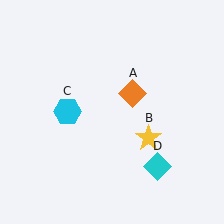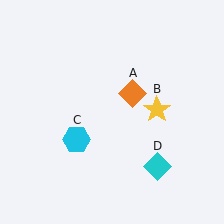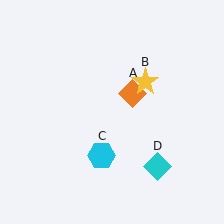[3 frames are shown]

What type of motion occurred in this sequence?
The yellow star (object B), cyan hexagon (object C) rotated counterclockwise around the center of the scene.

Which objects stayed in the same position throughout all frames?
Orange diamond (object A) and cyan diamond (object D) remained stationary.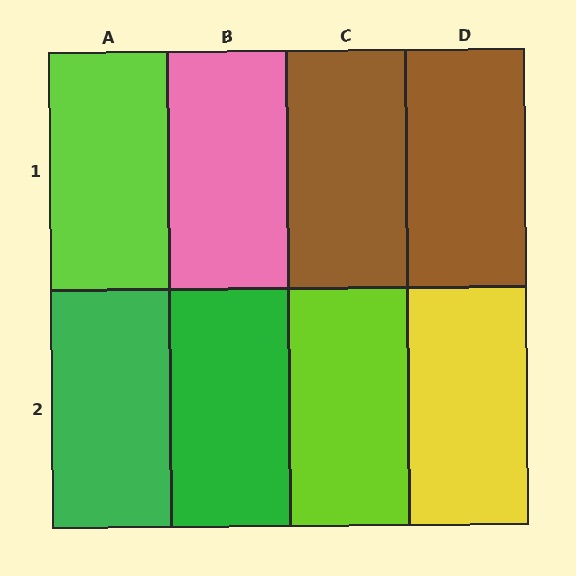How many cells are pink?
1 cell is pink.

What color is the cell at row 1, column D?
Brown.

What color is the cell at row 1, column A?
Lime.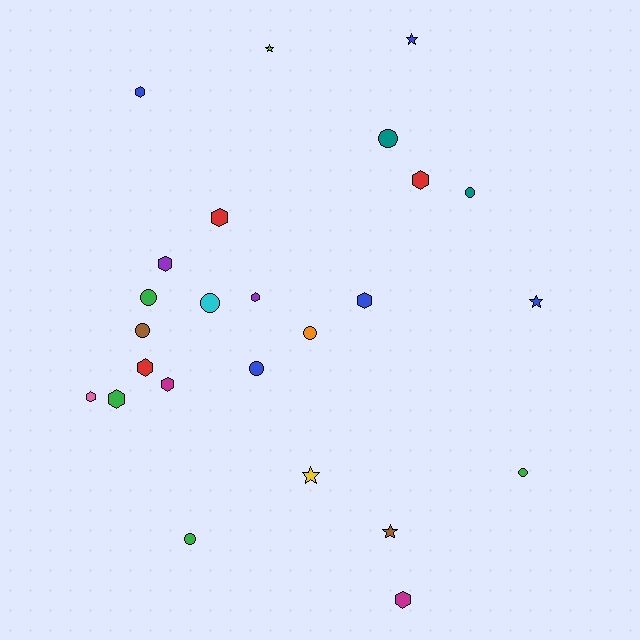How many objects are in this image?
There are 25 objects.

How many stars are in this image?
There are 5 stars.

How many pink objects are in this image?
There is 1 pink object.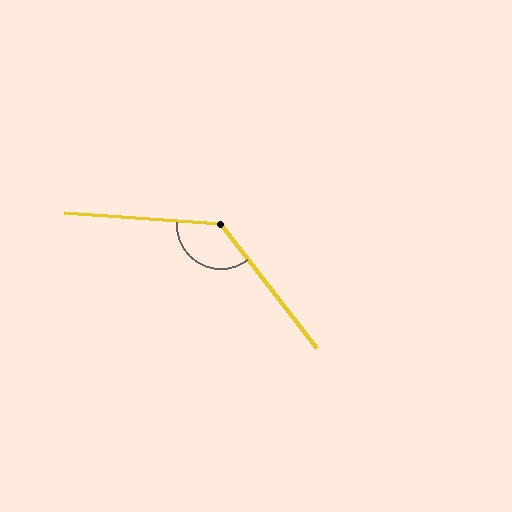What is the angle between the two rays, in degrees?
Approximately 132 degrees.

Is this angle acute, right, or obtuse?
It is obtuse.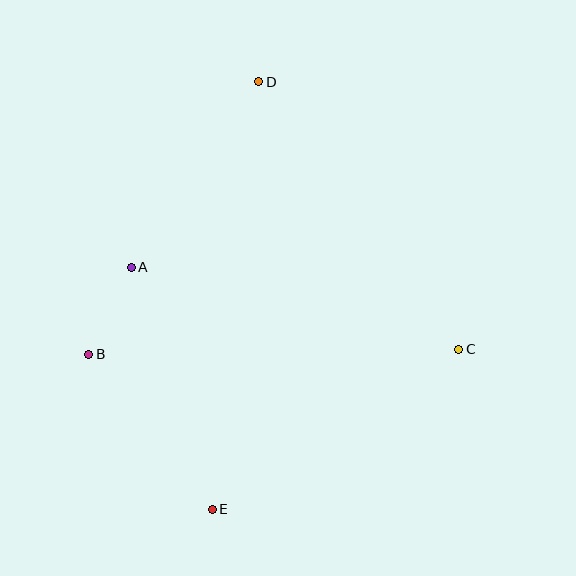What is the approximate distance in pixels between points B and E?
The distance between B and E is approximately 198 pixels.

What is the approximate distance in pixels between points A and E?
The distance between A and E is approximately 255 pixels.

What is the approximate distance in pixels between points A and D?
The distance between A and D is approximately 225 pixels.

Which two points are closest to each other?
Points A and B are closest to each other.